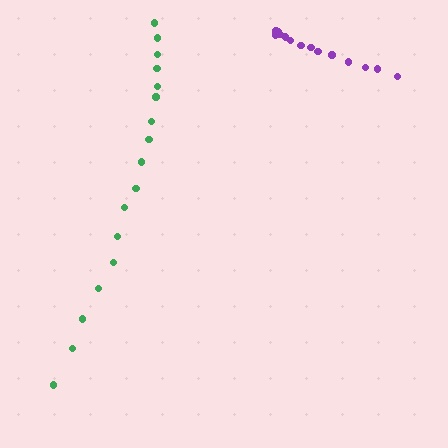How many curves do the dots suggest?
There are 2 distinct paths.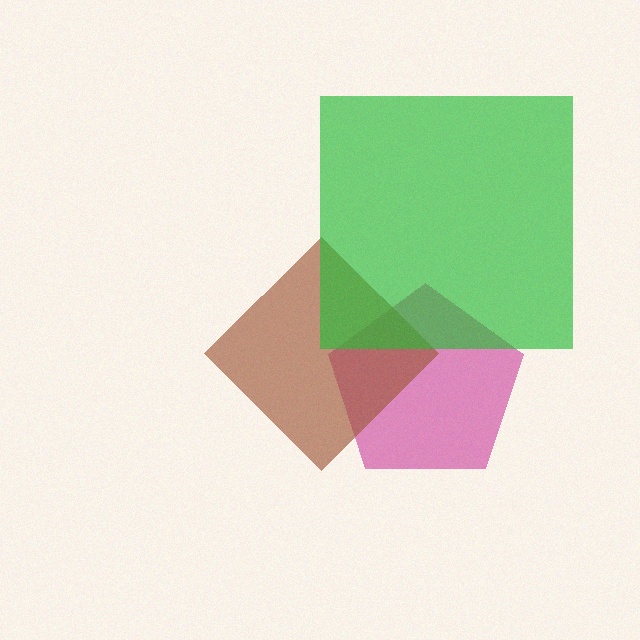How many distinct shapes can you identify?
There are 3 distinct shapes: a magenta pentagon, a brown diamond, a green square.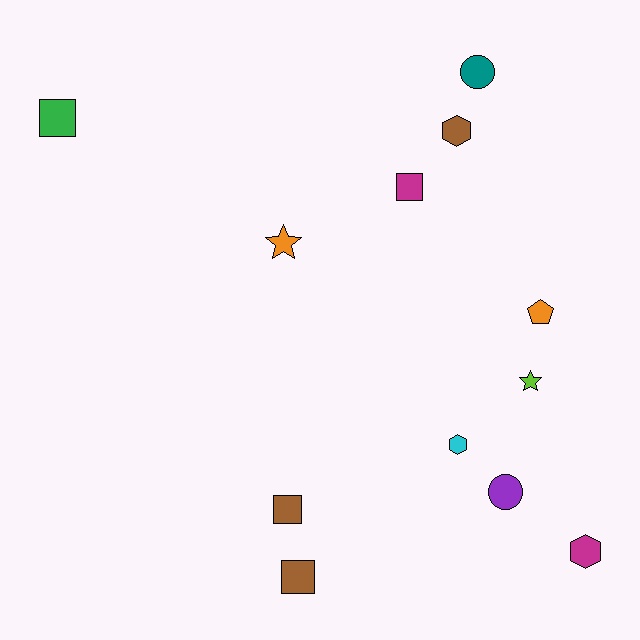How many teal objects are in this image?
There is 1 teal object.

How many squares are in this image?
There are 4 squares.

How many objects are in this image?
There are 12 objects.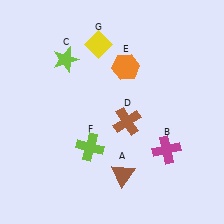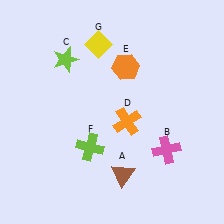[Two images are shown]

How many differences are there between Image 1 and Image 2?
There are 2 differences between the two images.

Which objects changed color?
B changed from magenta to pink. D changed from brown to orange.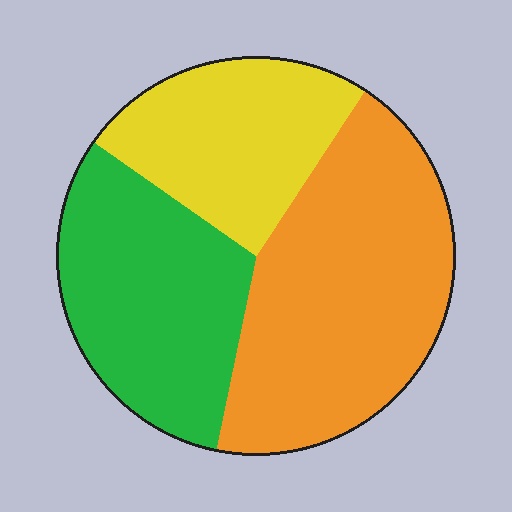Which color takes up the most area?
Orange, at roughly 45%.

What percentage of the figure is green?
Green takes up about one third (1/3) of the figure.